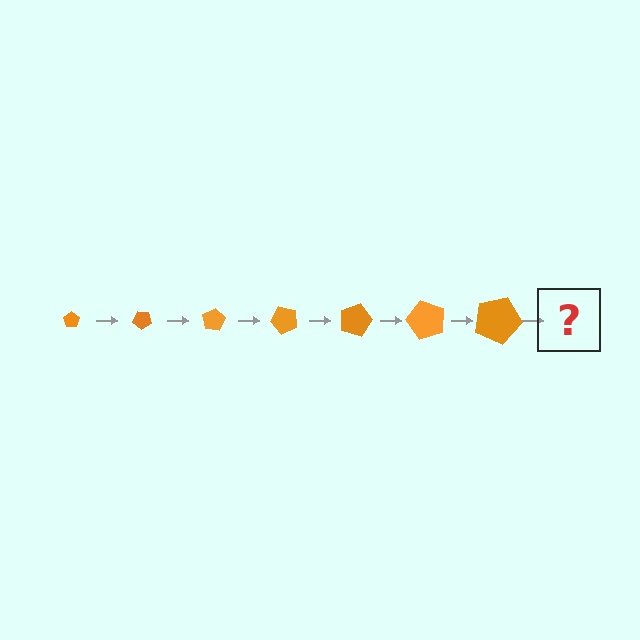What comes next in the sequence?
The next element should be a pentagon, larger than the previous one and rotated 280 degrees from the start.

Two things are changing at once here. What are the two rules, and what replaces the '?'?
The two rules are that the pentagon grows larger each step and it rotates 40 degrees each step. The '?' should be a pentagon, larger than the previous one and rotated 280 degrees from the start.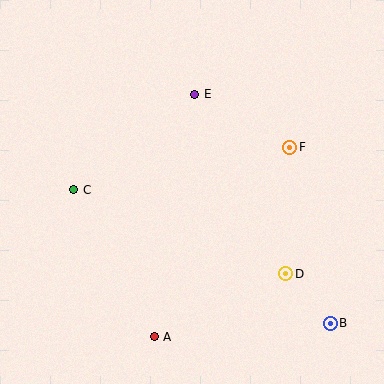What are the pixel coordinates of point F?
Point F is at (290, 147).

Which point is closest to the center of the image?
Point E at (195, 94) is closest to the center.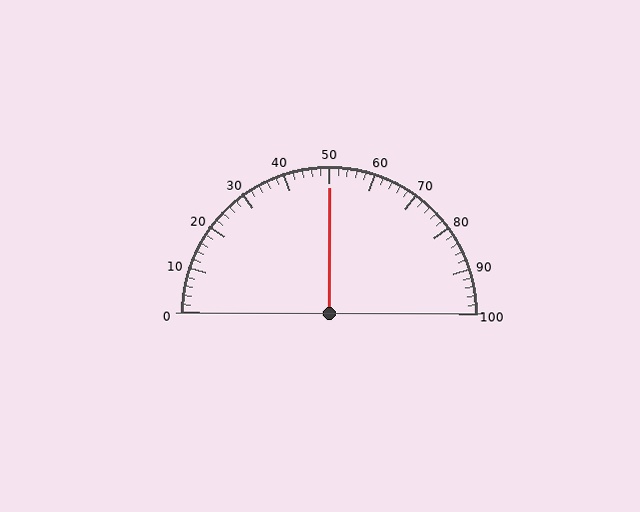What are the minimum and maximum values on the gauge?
The gauge ranges from 0 to 100.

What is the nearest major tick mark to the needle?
The nearest major tick mark is 50.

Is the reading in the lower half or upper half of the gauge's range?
The reading is in the upper half of the range (0 to 100).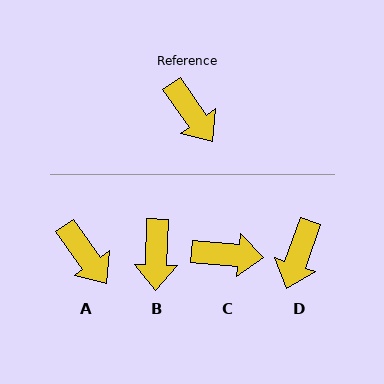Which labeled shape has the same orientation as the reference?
A.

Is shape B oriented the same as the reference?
No, it is off by about 37 degrees.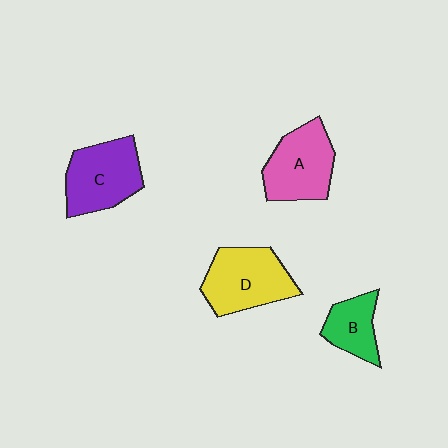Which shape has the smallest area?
Shape B (green).